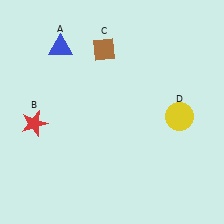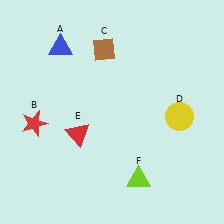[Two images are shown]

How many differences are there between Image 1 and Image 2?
There are 2 differences between the two images.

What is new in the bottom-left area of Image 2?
A red triangle (E) was added in the bottom-left area of Image 2.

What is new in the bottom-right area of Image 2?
A lime triangle (F) was added in the bottom-right area of Image 2.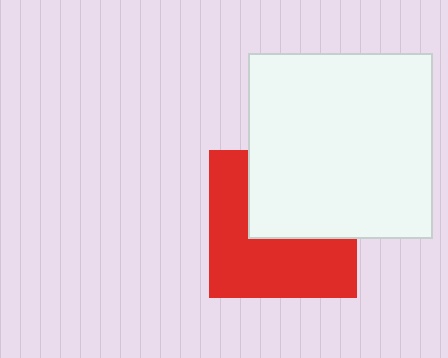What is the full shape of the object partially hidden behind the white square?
The partially hidden object is a red square.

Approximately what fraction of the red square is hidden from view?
Roughly 45% of the red square is hidden behind the white square.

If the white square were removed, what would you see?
You would see the complete red square.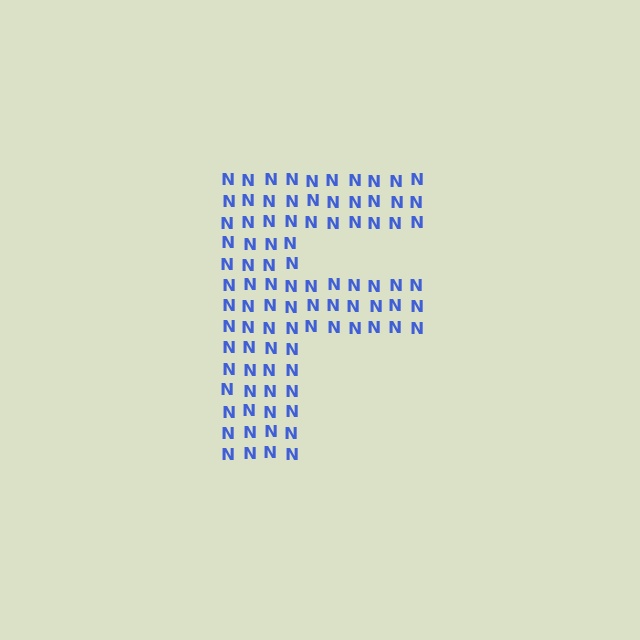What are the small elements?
The small elements are letter N's.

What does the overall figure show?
The overall figure shows the letter F.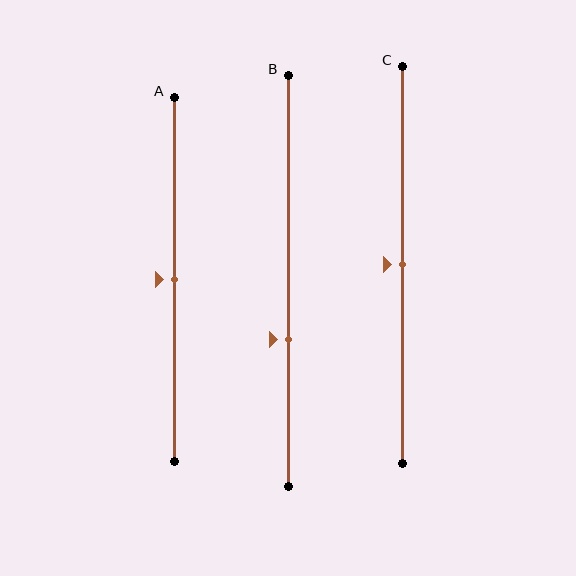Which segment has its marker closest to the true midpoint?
Segment A has its marker closest to the true midpoint.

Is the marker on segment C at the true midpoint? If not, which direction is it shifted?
Yes, the marker on segment C is at the true midpoint.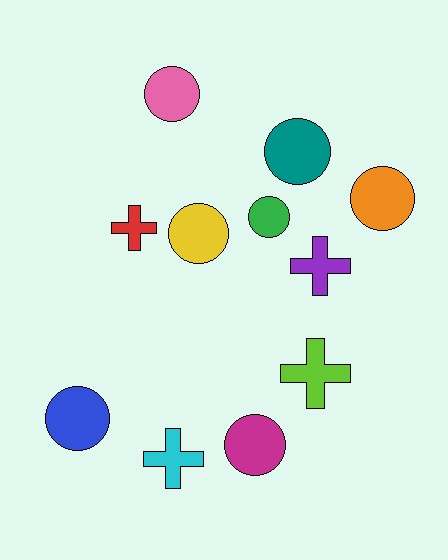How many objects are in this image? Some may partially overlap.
There are 11 objects.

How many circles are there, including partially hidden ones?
There are 7 circles.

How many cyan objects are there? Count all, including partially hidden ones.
There is 1 cyan object.